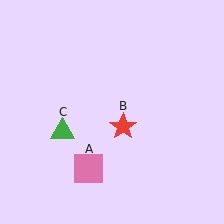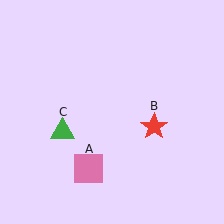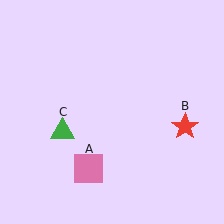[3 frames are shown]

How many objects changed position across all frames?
1 object changed position: red star (object B).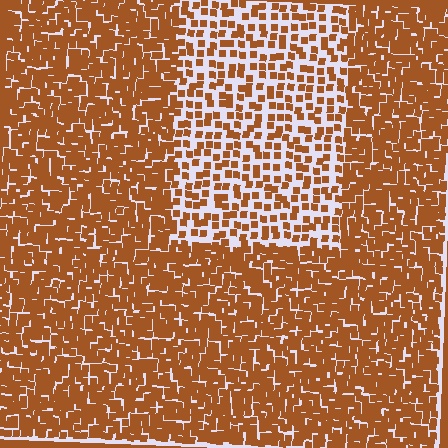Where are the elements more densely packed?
The elements are more densely packed outside the rectangle boundary.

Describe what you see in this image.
The image contains small brown elements arranged at two different densities. A rectangle-shaped region is visible where the elements are less densely packed than the surrounding area.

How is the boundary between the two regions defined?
The boundary is defined by a change in element density (approximately 2.2x ratio). All elements are the same color, size, and shape.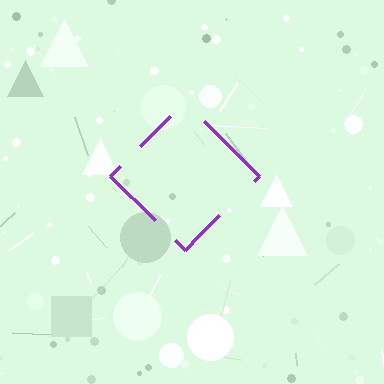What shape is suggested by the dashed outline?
The dashed outline suggests a diamond.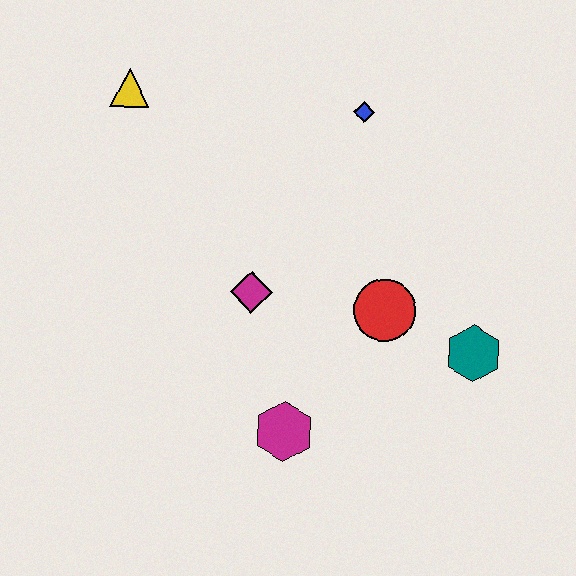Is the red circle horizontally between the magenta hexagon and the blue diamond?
No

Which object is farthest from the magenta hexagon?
The yellow triangle is farthest from the magenta hexagon.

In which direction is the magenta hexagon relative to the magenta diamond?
The magenta hexagon is below the magenta diamond.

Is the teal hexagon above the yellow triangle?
No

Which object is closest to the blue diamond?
The red circle is closest to the blue diamond.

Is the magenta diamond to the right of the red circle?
No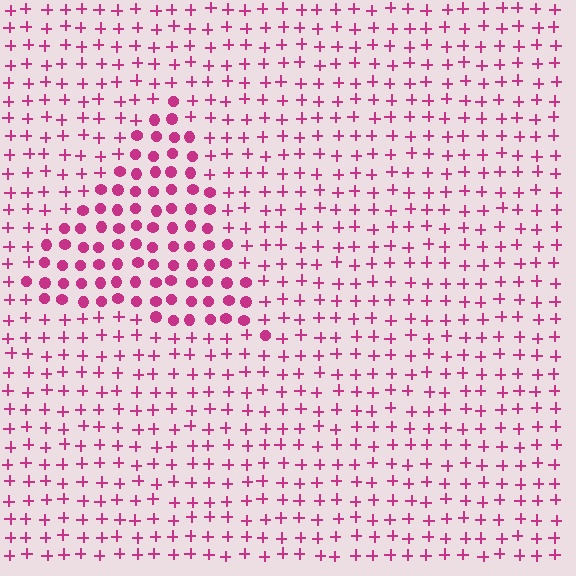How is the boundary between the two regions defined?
The boundary is defined by a change in element shape: circles inside vs. plus signs outside. All elements share the same color and spacing.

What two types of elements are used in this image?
The image uses circles inside the triangle region and plus signs outside it.